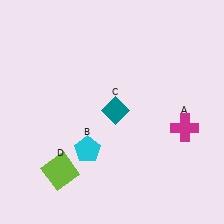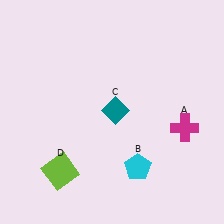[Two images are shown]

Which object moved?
The cyan pentagon (B) moved right.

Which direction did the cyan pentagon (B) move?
The cyan pentagon (B) moved right.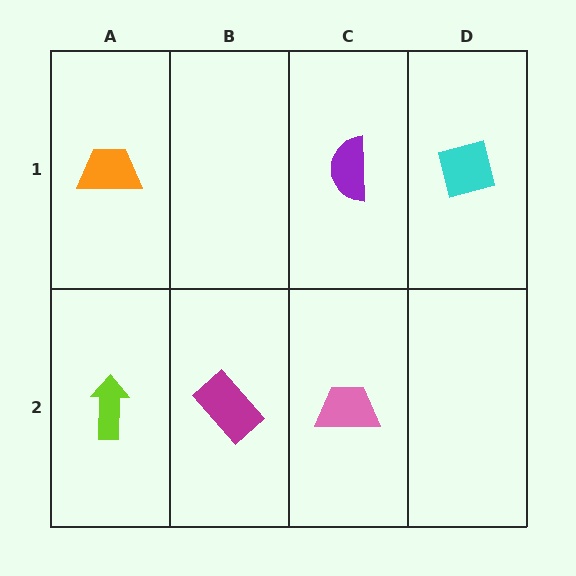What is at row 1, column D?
A cyan square.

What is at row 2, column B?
A magenta rectangle.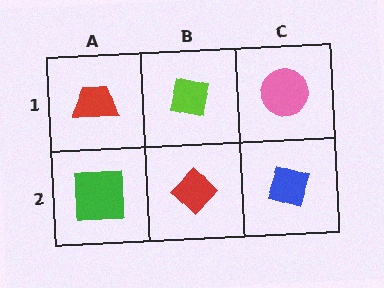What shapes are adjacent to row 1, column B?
A red diamond (row 2, column B), a red trapezoid (row 1, column A), a pink circle (row 1, column C).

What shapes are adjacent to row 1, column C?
A blue diamond (row 2, column C), a lime square (row 1, column B).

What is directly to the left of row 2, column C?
A red diamond.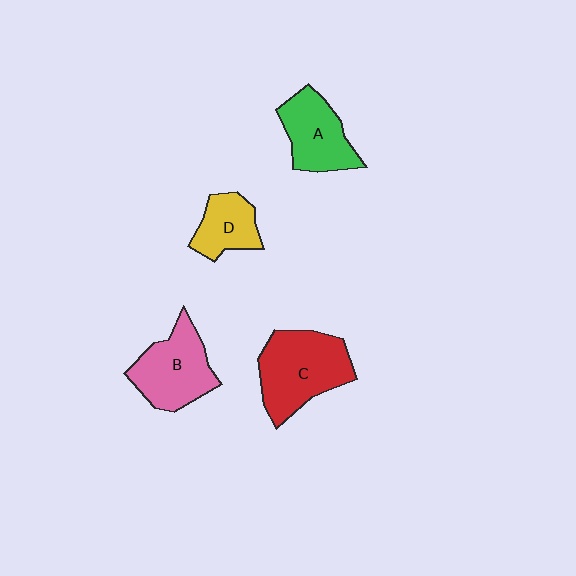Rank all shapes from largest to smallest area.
From largest to smallest: C (red), B (pink), A (green), D (yellow).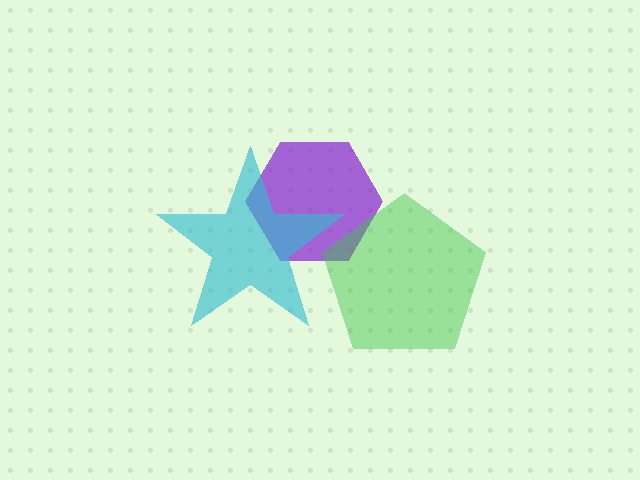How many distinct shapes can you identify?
There are 3 distinct shapes: a purple hexagon, a cyan star, a green pentagon.